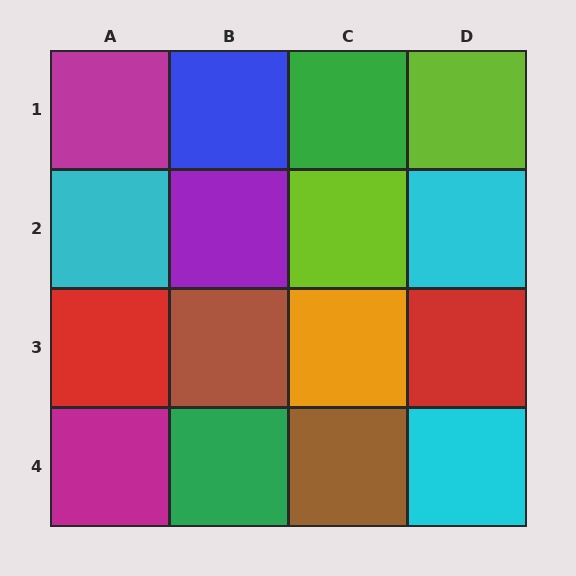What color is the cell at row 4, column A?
Magenta.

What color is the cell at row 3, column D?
Red.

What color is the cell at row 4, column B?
Green.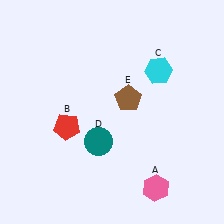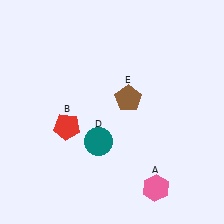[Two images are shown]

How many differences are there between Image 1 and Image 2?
There is 1 difference between the two images.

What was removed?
The cyan hexagon (C) was removed in Image 2.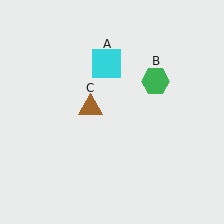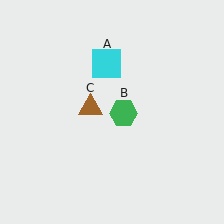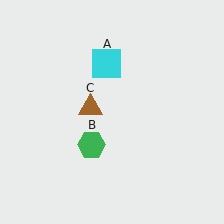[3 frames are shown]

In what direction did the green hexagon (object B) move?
The green hexagon (object B) moved down and to the left.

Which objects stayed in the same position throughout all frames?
Cyan square (object A) and brown triangle (object C) remained stationary.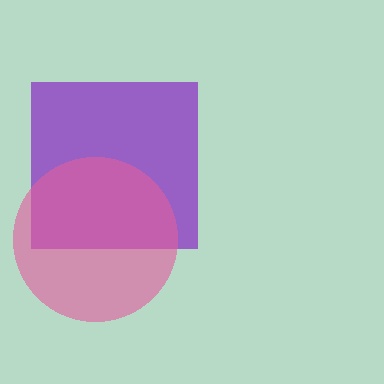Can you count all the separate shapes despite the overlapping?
Yes, there are 2 separate shapes.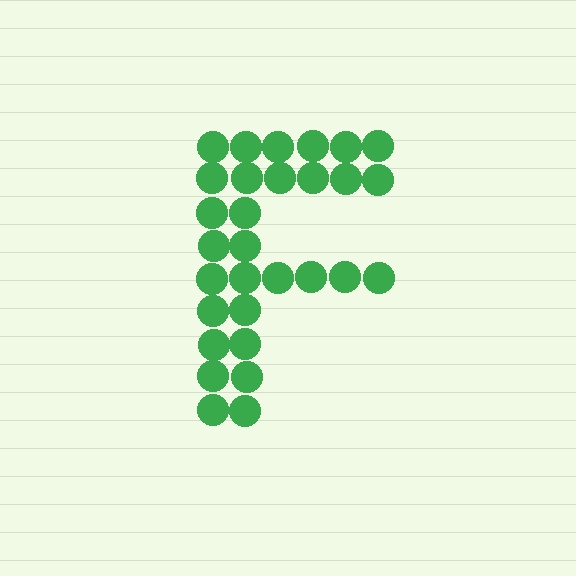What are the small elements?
The small elements are circles.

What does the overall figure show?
The overall figure shows the letter F.